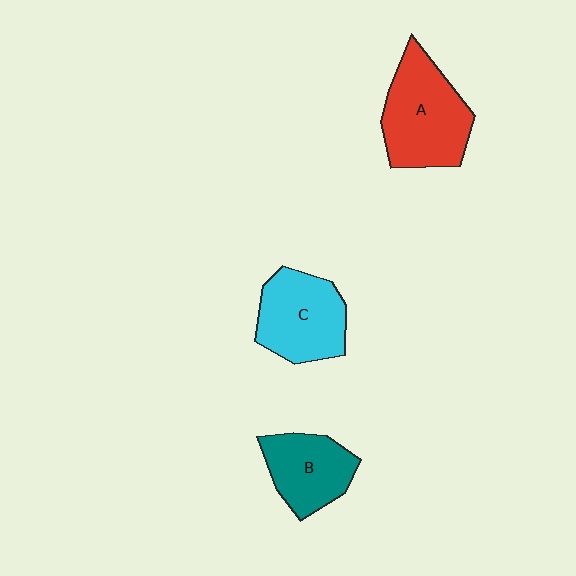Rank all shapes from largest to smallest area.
From largest to smallest: A (red), C (cyan), B (teal).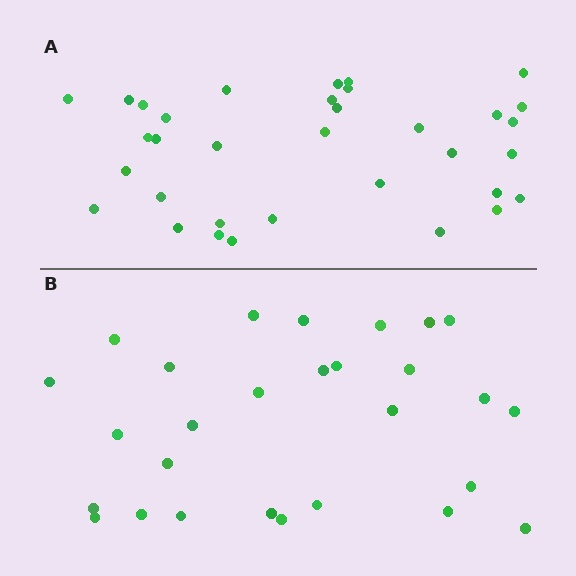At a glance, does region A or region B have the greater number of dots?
Region A (the top region) has more dots.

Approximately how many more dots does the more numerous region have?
Region A has about 6 more dots than region B.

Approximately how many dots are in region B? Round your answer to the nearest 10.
About 30 dots. (The exact count is 28, which rounds to 30.)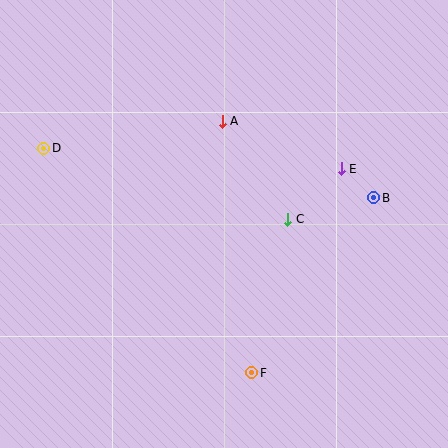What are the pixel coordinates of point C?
Point C is at (288, 219).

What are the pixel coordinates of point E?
Point E is at (341, 169).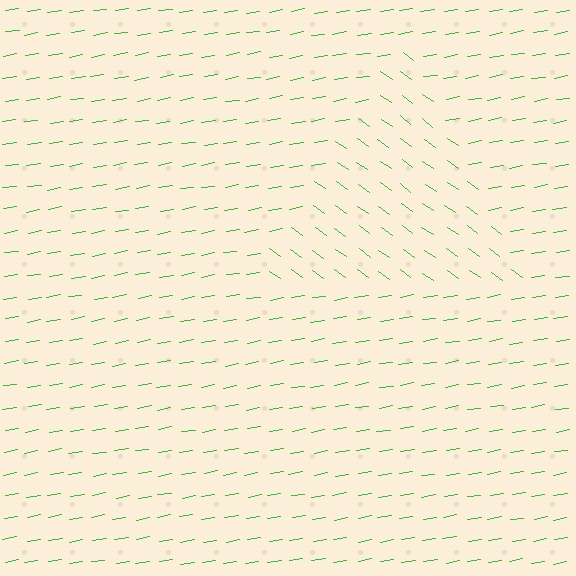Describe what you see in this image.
The image is filled with small green line segments. A triangle region in the image has lines oriented differently from the surrounding lines, creating a visible texture boundary.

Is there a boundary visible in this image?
Yes, there is a texture boundary formed by a change in line orientation.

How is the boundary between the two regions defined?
The boundary is defined purely by a change in line orientation (approximately 45 degrees difference). All lines are the same color and thickness.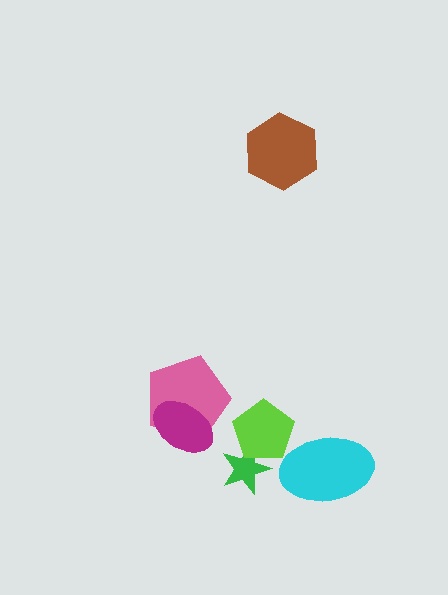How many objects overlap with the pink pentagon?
1 object overlaps with the pink pentagon.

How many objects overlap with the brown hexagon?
0 objects overlap with the brown hexagon.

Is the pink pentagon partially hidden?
Yes, it is partially covered by another shape.